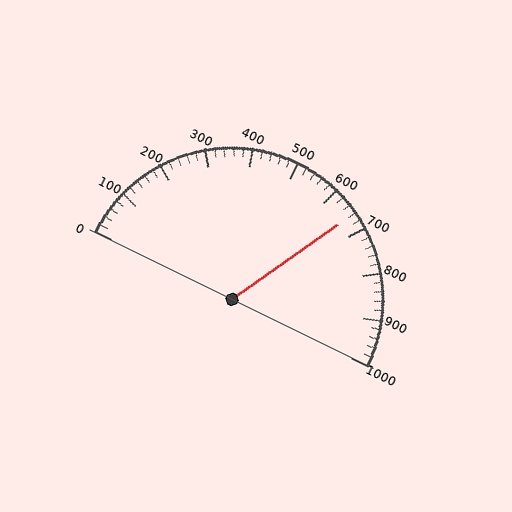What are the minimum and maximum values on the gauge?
The gauge ranges from 0 to 1000.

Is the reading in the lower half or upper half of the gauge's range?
The reading is in the upper half of the range (0 to 1000).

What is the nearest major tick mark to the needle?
The nearest major tick mark is 700.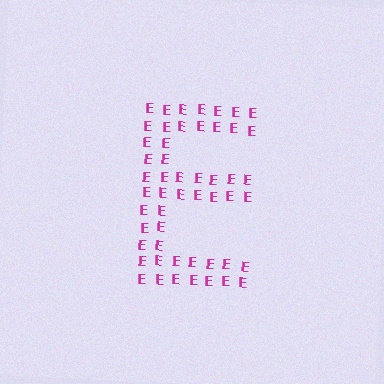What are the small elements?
The small elements are letter E's.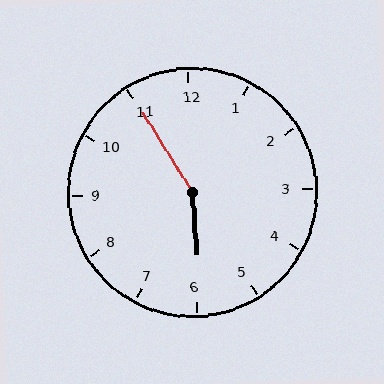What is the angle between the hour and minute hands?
Approximately 152 degrees.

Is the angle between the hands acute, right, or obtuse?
It is obtuse.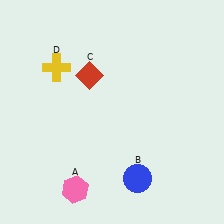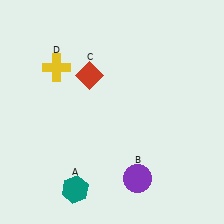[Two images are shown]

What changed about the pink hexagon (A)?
In Image 1, A is pink. In Image 2, it changed to teal.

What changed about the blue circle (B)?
In Image 1, B is blue. In Image 2, it changed to purple.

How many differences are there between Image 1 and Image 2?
There are 2 differences between the two images.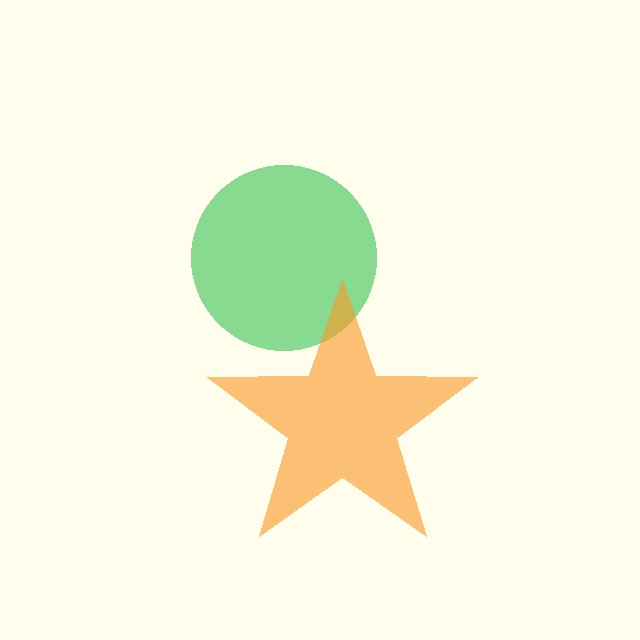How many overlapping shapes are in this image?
There are 2 overlapping shapes in the image.